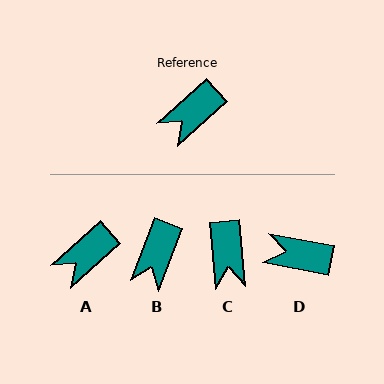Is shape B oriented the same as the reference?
No, it is off by about 27 degrees.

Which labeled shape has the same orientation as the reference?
A.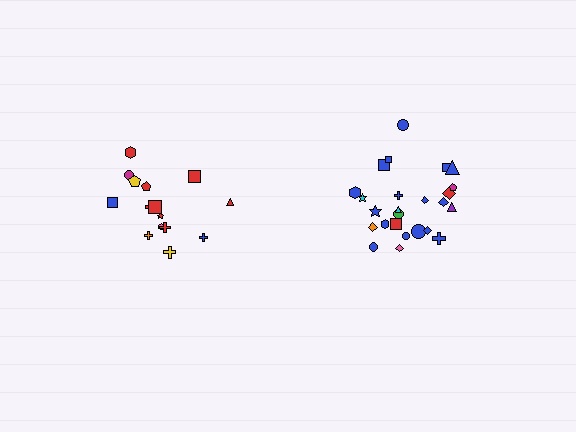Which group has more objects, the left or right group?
The right group.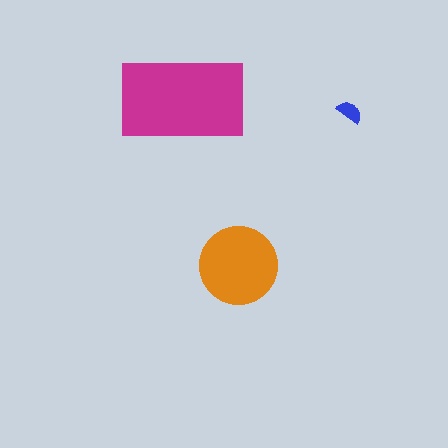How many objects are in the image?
There are 3 objects in the image.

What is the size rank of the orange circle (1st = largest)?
2nd.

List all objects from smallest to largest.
The blue semicircle, the orange circle, the magenta rectangle.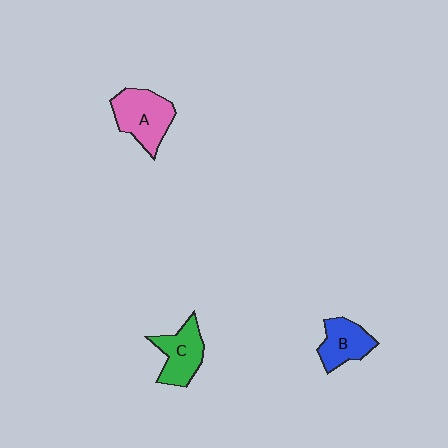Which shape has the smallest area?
Shape B (blue).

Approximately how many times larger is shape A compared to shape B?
Approximately 1.3 times.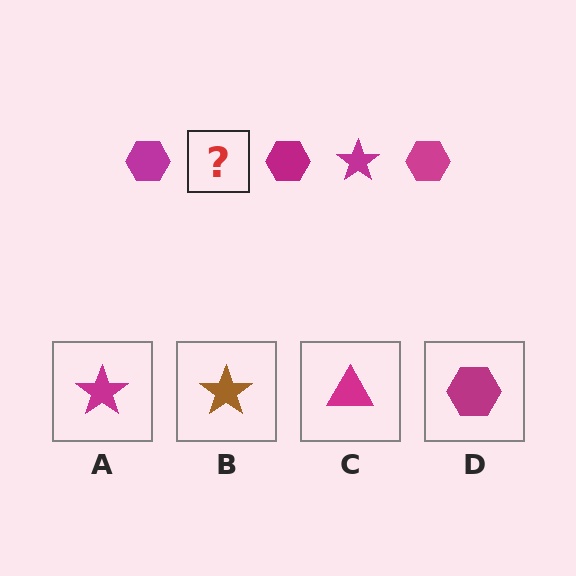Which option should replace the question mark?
Option A.